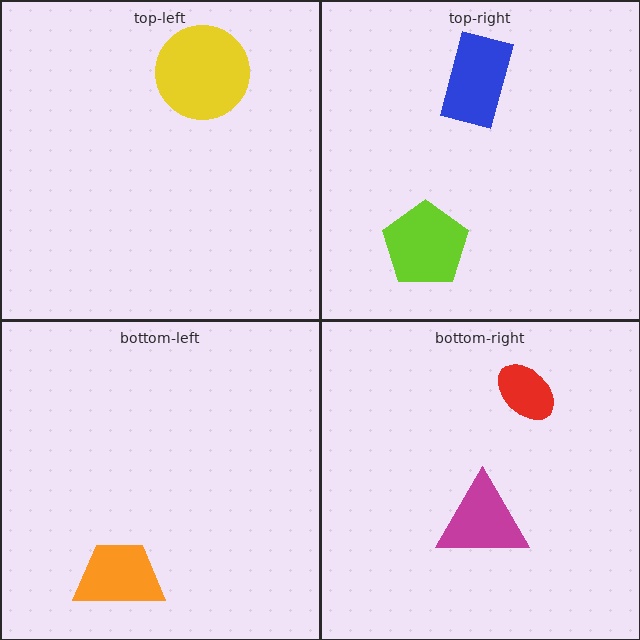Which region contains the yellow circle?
The top-left region.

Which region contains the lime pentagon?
The top-right region.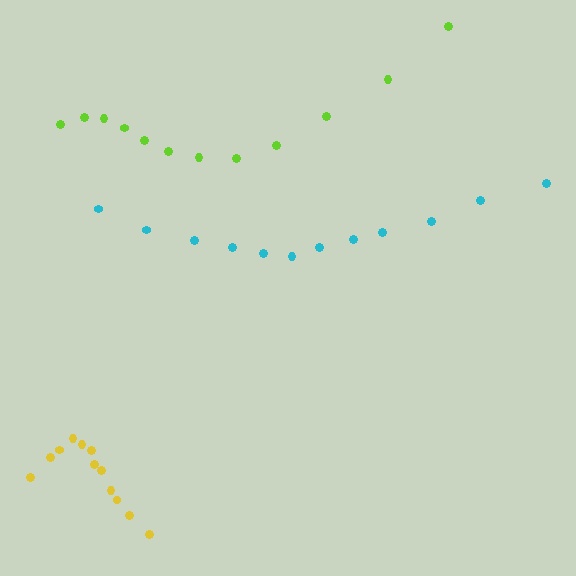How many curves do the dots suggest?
There are 3 distinct paths.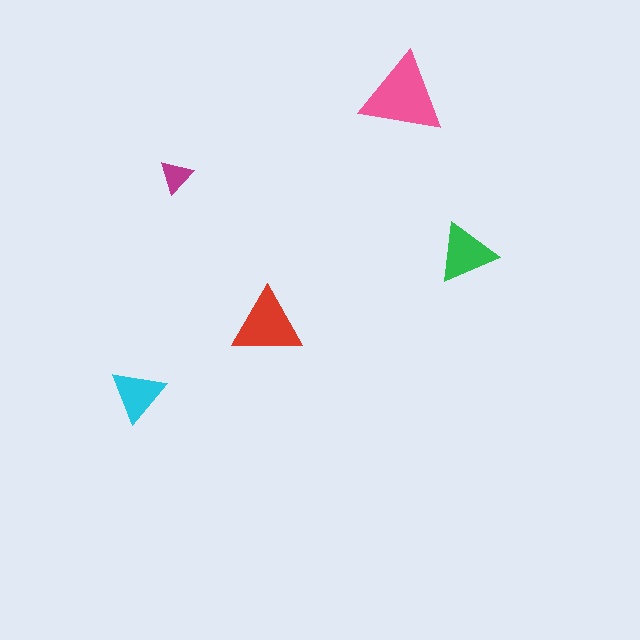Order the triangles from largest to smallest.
the pink one, the red one, the green one, the cyan one, the magenta one.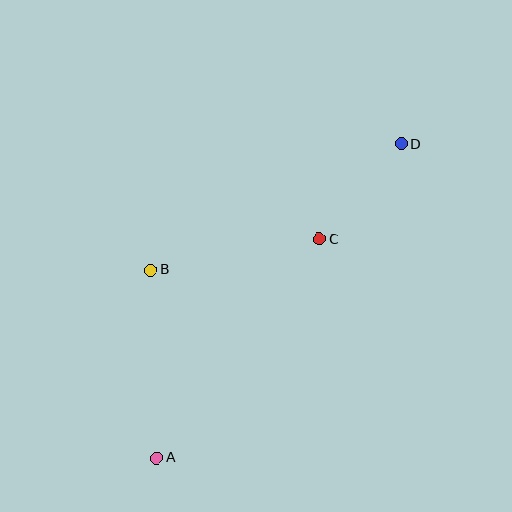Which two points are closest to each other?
Points C and D are closest to each other.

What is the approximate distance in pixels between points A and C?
The distance between A and C is approximately 272 pixels.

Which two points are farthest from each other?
Points A and D are farthest from each other.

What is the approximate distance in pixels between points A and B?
The distance between A and B is approximately 188 pixels.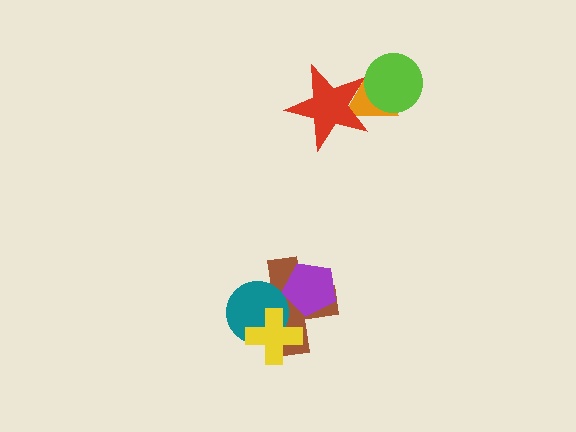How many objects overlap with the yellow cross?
2 objects overlap with the yellow cross.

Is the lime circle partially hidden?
No, no other shape covers it.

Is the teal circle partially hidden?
Yes, it is partially covered by another shape.